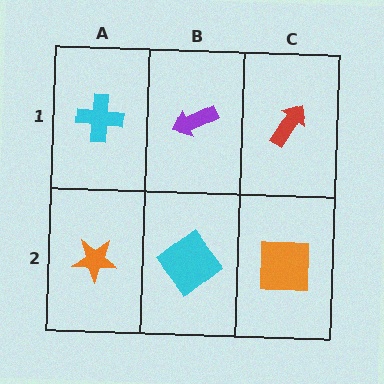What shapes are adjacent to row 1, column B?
A cyan diamond (row 2, column B), a cyan cross (row 1, column A), a red arrow (row 1, column C).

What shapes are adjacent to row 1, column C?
An orange square (row 2, column C), a purple arrow (row 1, column B).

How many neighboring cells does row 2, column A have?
2.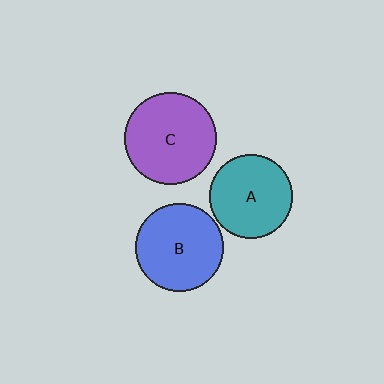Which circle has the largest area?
Circle C (purple).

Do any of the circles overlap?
No, none of the circles overlap.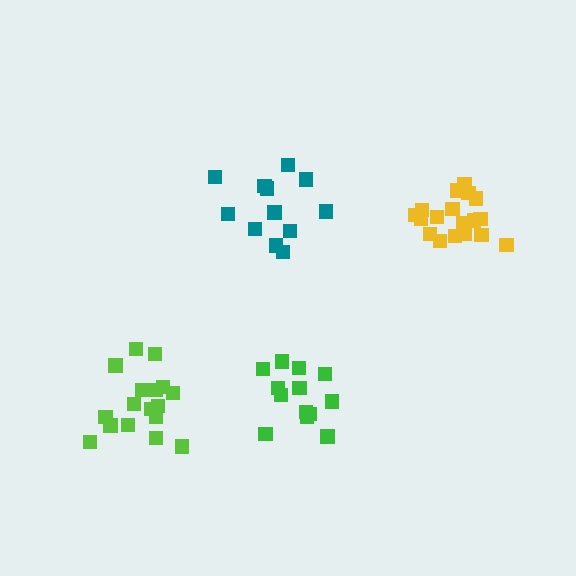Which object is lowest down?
The lime cluster is bottommost.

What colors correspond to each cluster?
The clusters are colored: teal, lime, yellow, green.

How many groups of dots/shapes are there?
There are 4 groups.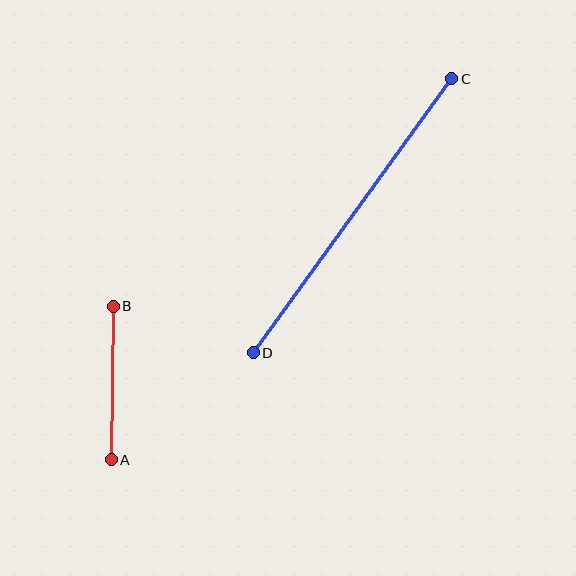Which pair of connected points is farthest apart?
Points C and D are farthest apart.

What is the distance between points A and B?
The distance is approximately 154 pixels.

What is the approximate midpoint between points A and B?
The midpoint is at approximately (112, 383) pixels.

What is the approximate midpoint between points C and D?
The midpoint is at approximately (353, 216) pixels.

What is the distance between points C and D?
The distance is approximately 338 pixels.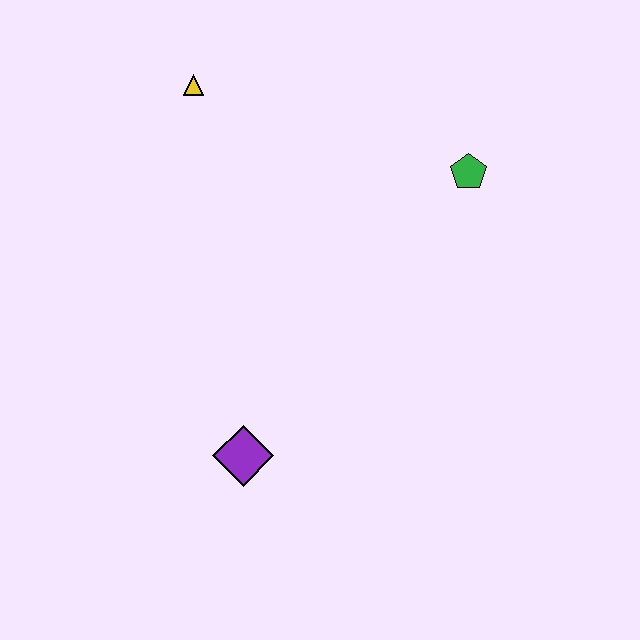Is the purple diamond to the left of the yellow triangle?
No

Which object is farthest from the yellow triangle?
The purple diamond is farthest from the yellow triangle.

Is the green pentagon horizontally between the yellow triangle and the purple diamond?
No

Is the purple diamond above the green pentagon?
No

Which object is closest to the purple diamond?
The green pentagon is closest to the purple diamond.